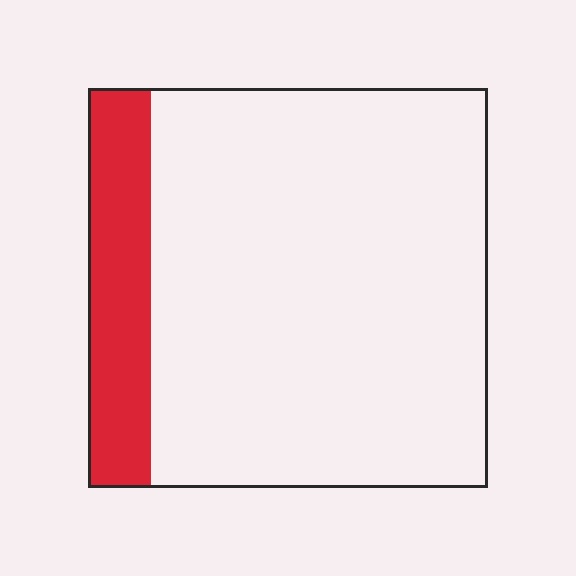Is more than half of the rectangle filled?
No.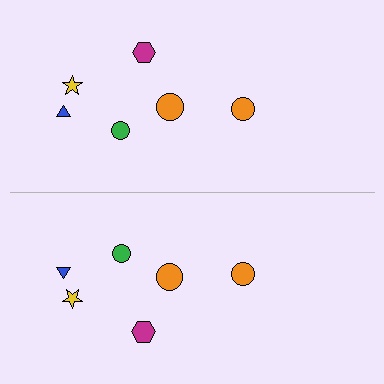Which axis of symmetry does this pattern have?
The pattern has a horizontal axis of symmetry running through the center of the image.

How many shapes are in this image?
There are 12 shapes in this image.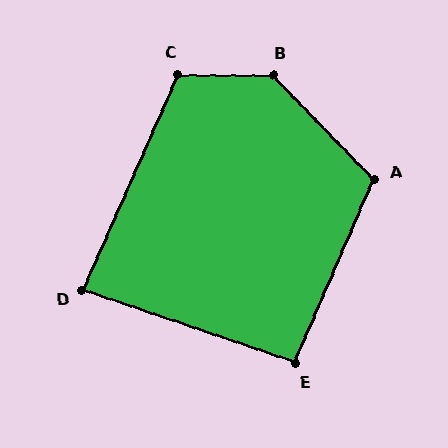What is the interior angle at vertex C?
Approximately 113 degrees (obtuse).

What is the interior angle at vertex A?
Approximately 113 degrees (obtuse).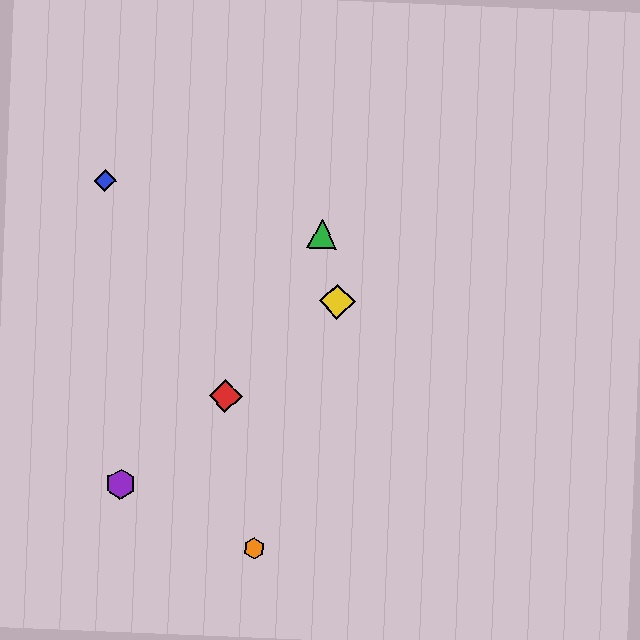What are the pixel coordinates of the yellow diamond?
The yellow diamond is at (337, 301).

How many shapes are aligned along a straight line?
3 shapes (the red diamond, the yellow diamond, the purple hexagon) are aligned along a straight line.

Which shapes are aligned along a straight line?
The red diamond, the yellow diamond, the purple hexagon are aligned along a straight line.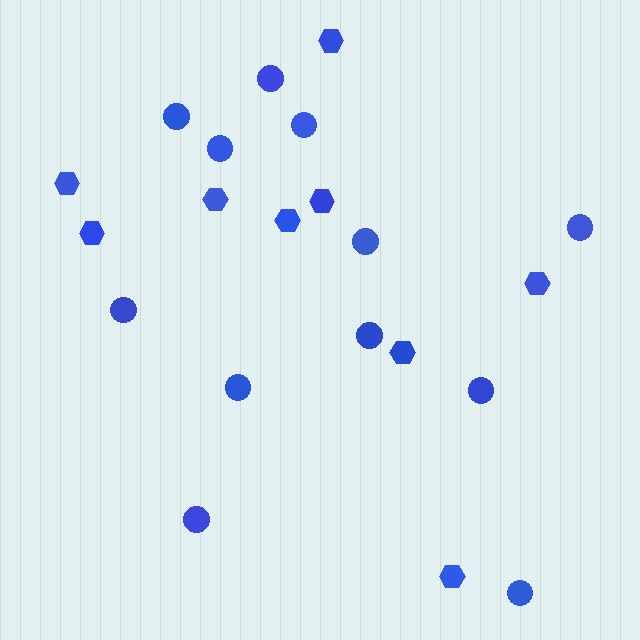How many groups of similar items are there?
There are 2 groups: one group of hexagons (9) and one group of circles (12).